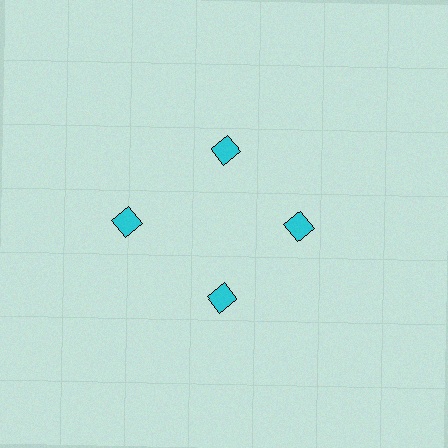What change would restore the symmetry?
The symmetry would be restored by moving it inward, back onto the ring so that all 4 diamonds sit at equal angles and equal distance from the center.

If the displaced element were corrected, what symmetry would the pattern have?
It would have 4-fold rotational symmetry — the pattern would map onto itself every 90 degrees.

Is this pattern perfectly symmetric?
No. The 4 cyan diamonds are arranged in a ring, but one element near the 9 o'clock position is pushed outward from the center, breaking the 4-fold rotational symmetry.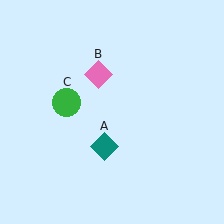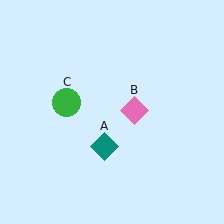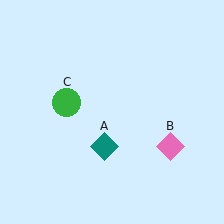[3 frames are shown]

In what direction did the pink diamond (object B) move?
The pink diamond (object B) moved down and to the right.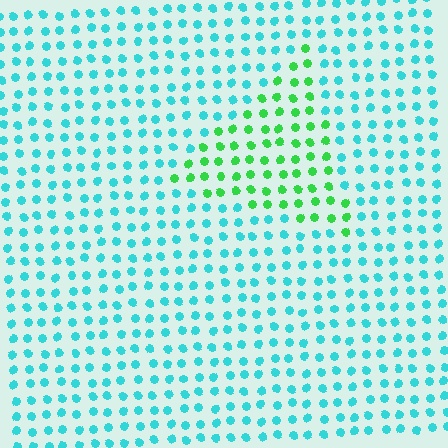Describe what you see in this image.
The image is filled with small cyan elements in a uniform arrangement. A triangle-shaped region is visible where the elements are tinted to a slightly different hue, forming a subtle color boundary.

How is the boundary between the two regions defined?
The boundary is defined purely by a slight shift in hue (about 53 degrees). Spacing, size, and orientation are identical on both sides.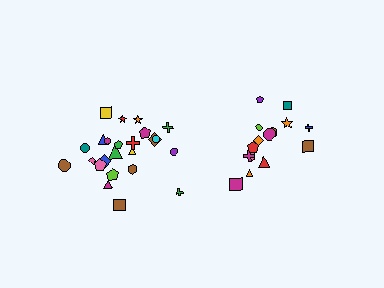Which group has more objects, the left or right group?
The left group.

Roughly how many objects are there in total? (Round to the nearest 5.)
Roughly 40 objects in total.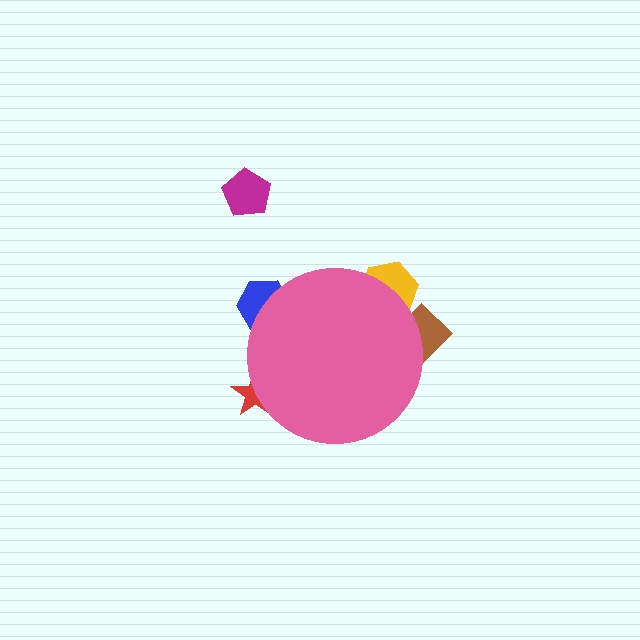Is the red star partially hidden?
Yes, the red star is partially hidden behind the pink circle.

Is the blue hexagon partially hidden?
Yes, the blue hexagon is partially hidden behind the pink circle.